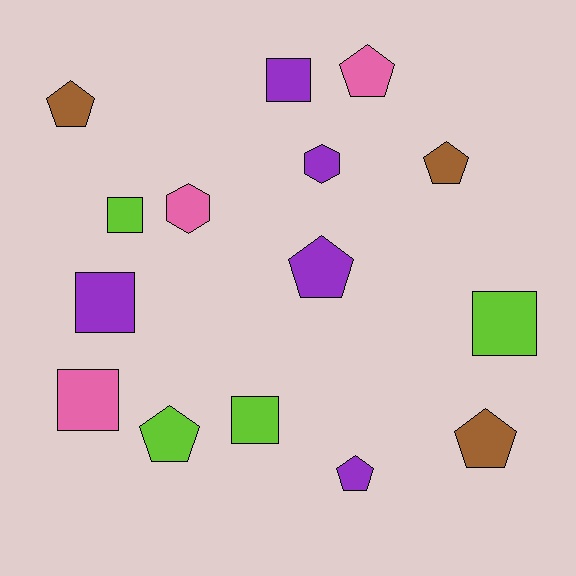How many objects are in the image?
There are 15 objects.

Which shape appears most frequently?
Pentagon, with 7 objects.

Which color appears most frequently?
Purple, with 5 objects.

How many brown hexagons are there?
There are no brown hexagons.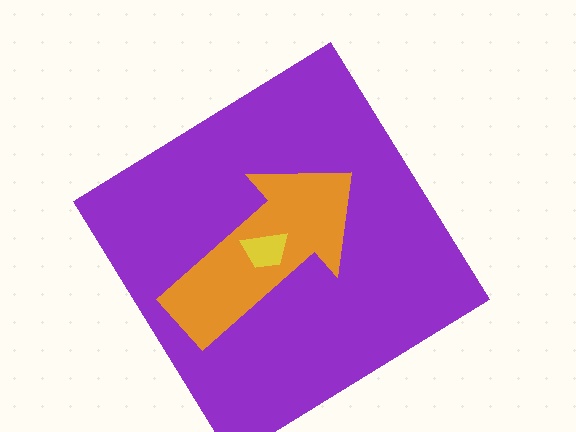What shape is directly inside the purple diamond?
The orange arrow.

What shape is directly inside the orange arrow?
The yellow trapezoid.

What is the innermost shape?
The yellow trapezoid.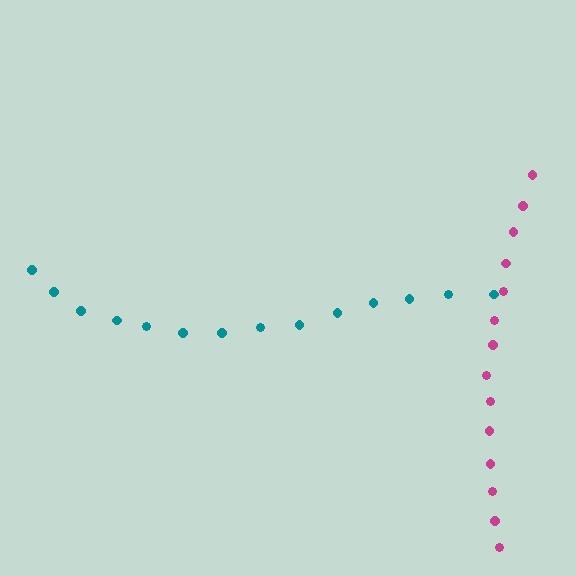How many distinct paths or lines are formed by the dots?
There are 2 distinct paths.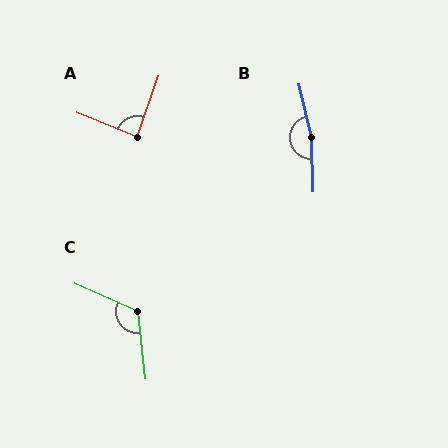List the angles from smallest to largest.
A (88°), C (120°), B (168°).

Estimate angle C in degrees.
Approximately 120 degrees.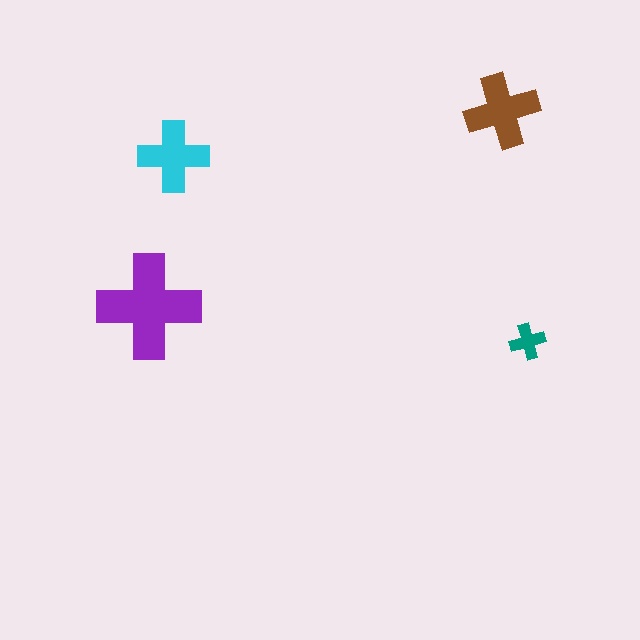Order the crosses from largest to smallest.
the purple one, the brown one, the cyan one, the teal one.